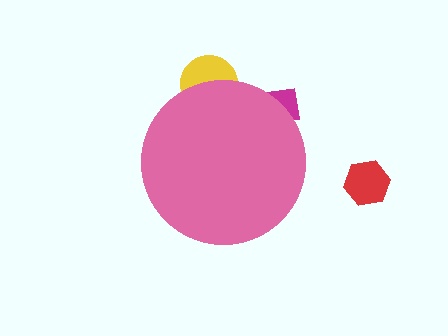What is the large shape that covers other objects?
A pink circle.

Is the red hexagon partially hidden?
No, the red hexagon is fully visible.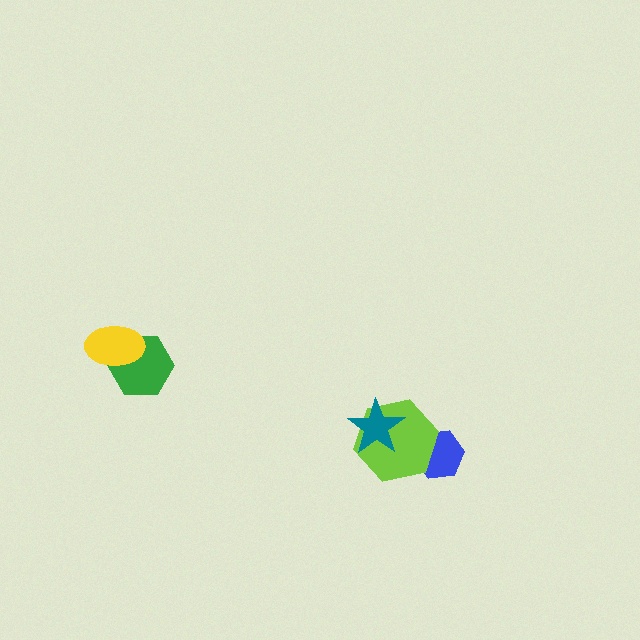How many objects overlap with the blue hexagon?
1 object overlaps with the blue hexagon.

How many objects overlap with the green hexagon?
1 object overlaps with the green hexagon.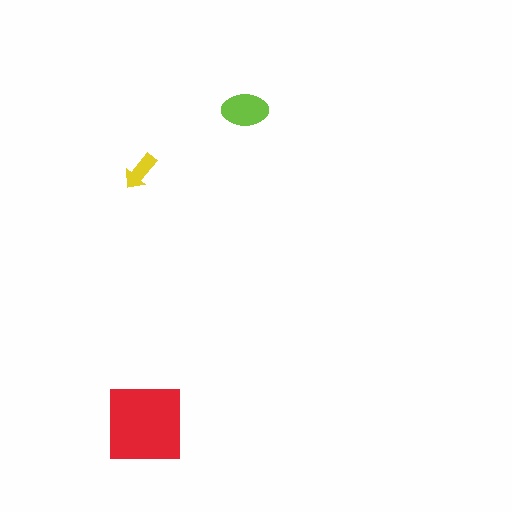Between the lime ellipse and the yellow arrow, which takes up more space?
The lime ellipse.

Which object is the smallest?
The yellow arrow.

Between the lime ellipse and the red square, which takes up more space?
The red square.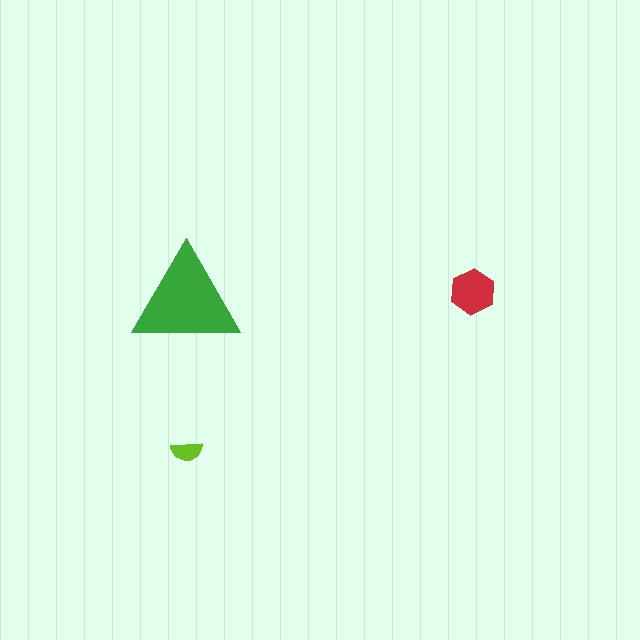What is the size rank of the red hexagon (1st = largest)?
2nd.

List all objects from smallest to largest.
The lime semicircle, the red hexagon, the green triangle.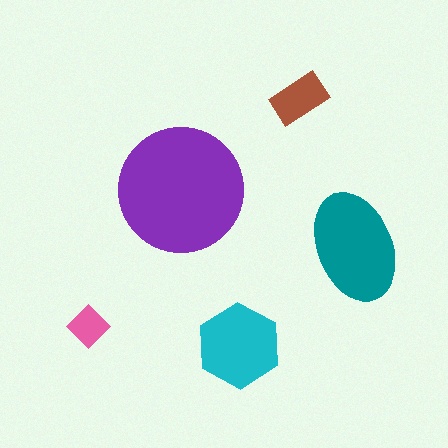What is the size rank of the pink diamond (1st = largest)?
5th.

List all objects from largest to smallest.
The purple circle, the teal ellipse, the cyan hexagon, the brown rectangle, the pink diamond.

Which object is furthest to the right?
The teal ellipse is rightmost.